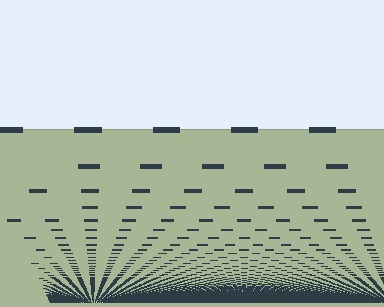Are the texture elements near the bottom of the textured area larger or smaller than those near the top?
Smaller. The gradient is inverted — elements near the bottom are smaller and denser.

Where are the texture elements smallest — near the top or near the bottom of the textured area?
Near the bottom.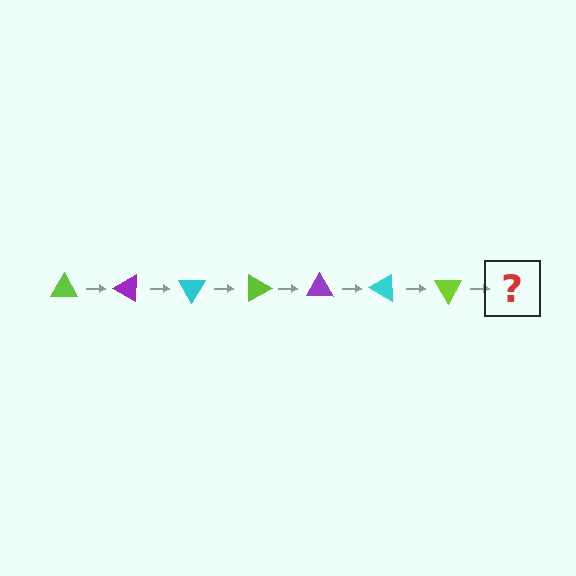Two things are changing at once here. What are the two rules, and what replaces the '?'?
The two rules are that it rotates 30 degrees each step and the color cycles through lime, purple, and cyan. The '?' should be a purple triangle, rotated 210 degrees from the start.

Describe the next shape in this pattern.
It should be a purple triangle, rotated 210 degrees from the start.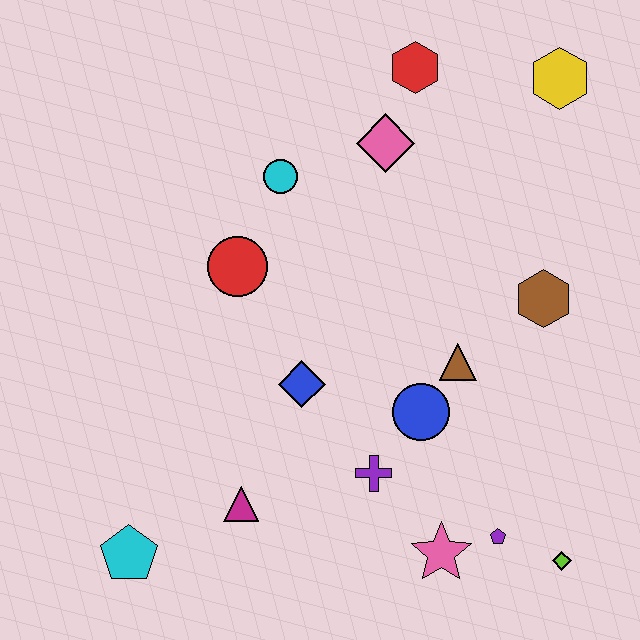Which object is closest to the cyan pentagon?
The magenta triangle is closest to the cyan pentagon.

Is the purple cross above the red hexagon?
No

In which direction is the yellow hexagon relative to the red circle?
The yellow hexagon is to the right of the red circle.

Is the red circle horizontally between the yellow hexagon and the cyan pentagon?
Yes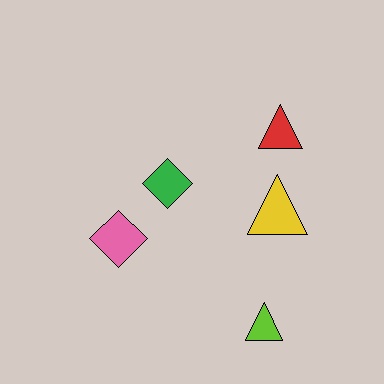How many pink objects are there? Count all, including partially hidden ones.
There is 1 pink object.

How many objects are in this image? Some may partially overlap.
There are 5 objects.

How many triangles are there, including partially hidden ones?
There are 3 triangles.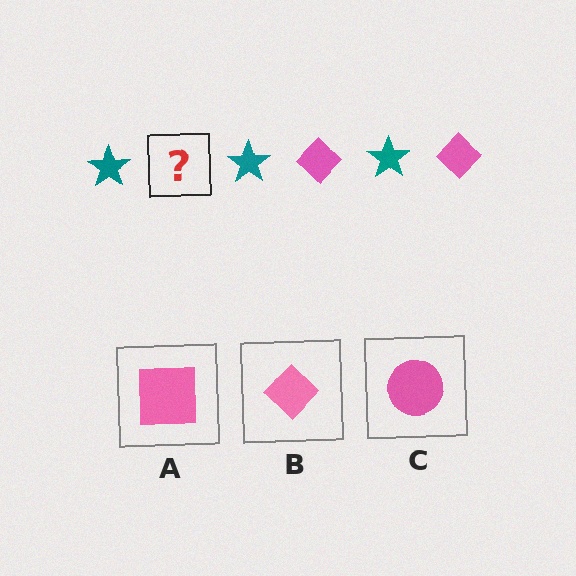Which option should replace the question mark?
Option B.